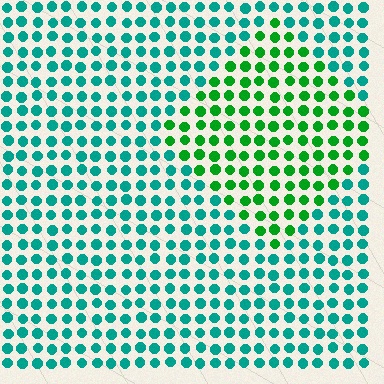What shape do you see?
I see a diamond.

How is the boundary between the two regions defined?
The boundary is defined purely by a slight shift in hue (about 43 degrees). Spacing, size, and orientation are identical on both sides.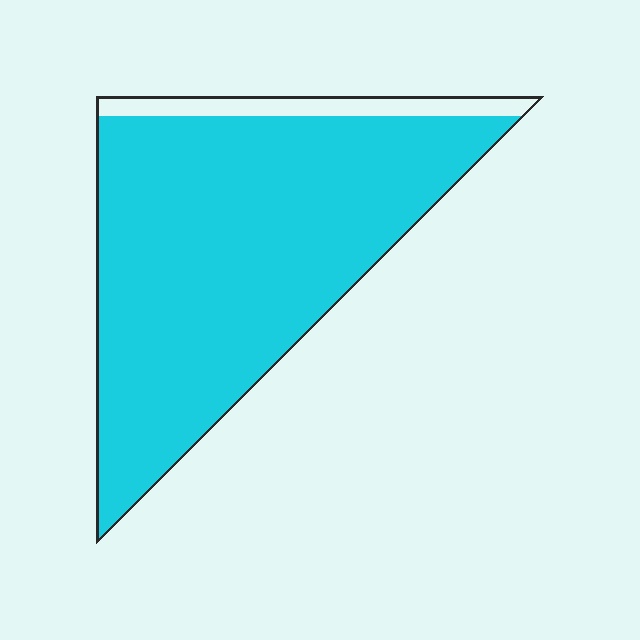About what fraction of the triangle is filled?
About nine tenths (9/10).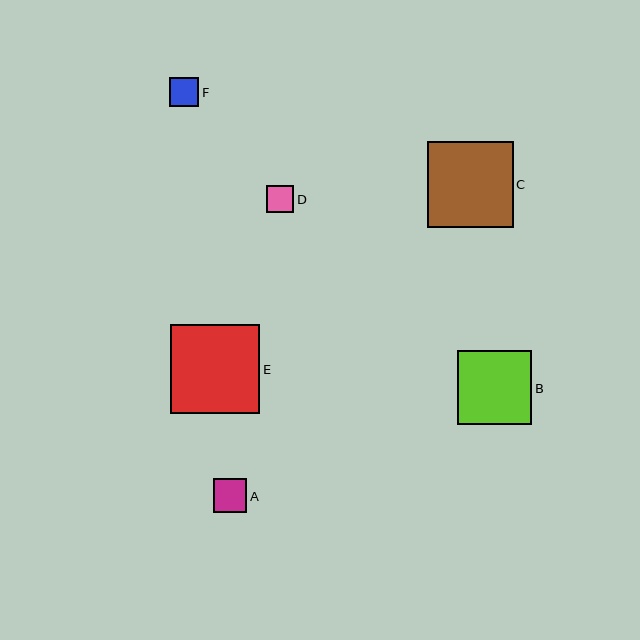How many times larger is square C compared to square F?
Square C is approximately 2.9 times the size of square F.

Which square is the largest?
Square E is the largest with a size of approximately 89 pixels.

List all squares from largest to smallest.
From largest to smallest: E, C, B, A, F, D.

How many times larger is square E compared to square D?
Square E is approximately 3.4 times the size of square D.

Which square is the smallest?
Square D is the smallest with a size of approximately 27 pixels.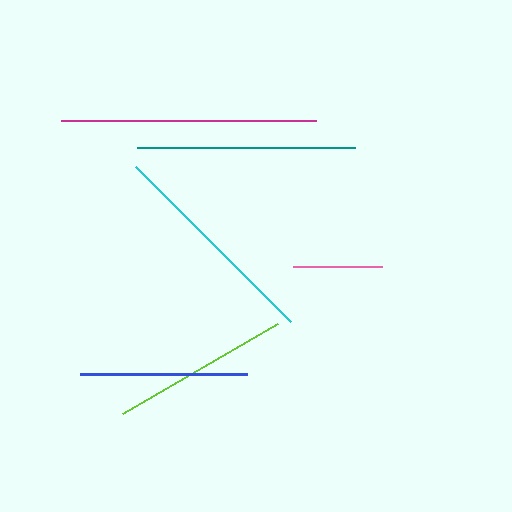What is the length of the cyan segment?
The cyan segment is approximately 220 pixels long.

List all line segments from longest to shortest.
From longest to shortest: magenta, cyan, teal, lime, blue, pink.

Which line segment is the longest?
The magenta line is the longest at approximately 255 pixels.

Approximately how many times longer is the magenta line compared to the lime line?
The magenta line is approximately 1.4 times the length of the lime line.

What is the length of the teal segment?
The teal segment is approximately 218 pixels long.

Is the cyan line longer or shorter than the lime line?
The cyan line is longer than the lime line.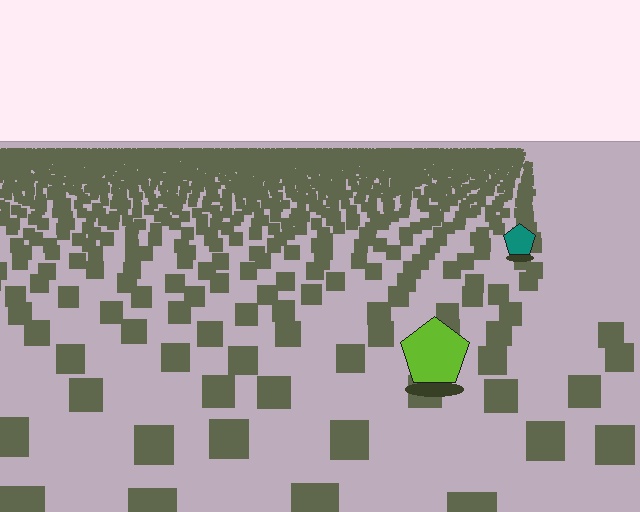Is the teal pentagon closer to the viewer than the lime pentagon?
No. The lime pentagon is closer — you can tell from the texture gradient: the ground texture is coarser near it.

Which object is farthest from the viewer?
The teal pentagon is farthest from the viewer. It appears smaller and the ground texture around it is denser.